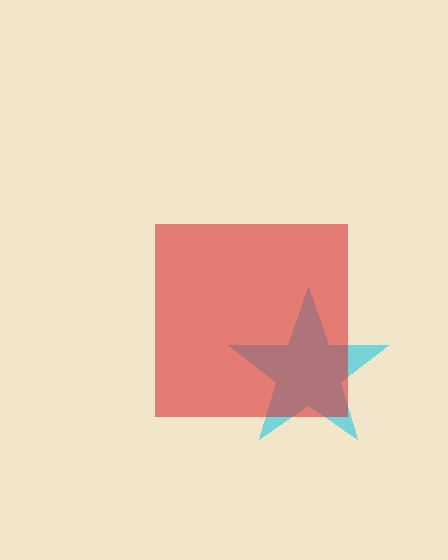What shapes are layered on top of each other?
The layered shapes are: a cyan star, a red square.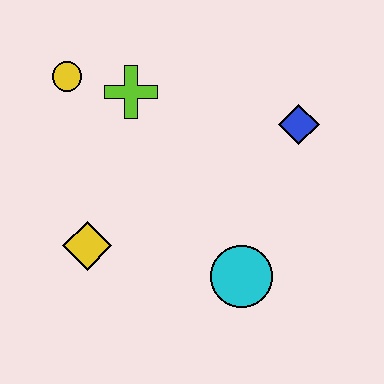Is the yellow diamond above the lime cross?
No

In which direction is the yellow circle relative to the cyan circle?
The yellow circle is above the cyan circle.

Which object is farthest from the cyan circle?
The yellow circle is farthest from the cyan circle.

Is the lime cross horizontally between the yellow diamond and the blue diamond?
Yes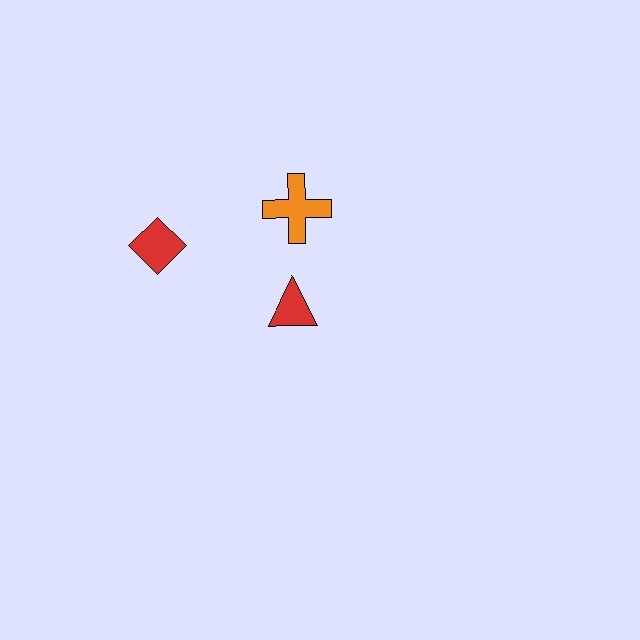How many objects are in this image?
There are 3 objects.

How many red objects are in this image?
There are 2 red objects.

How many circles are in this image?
There are no circles.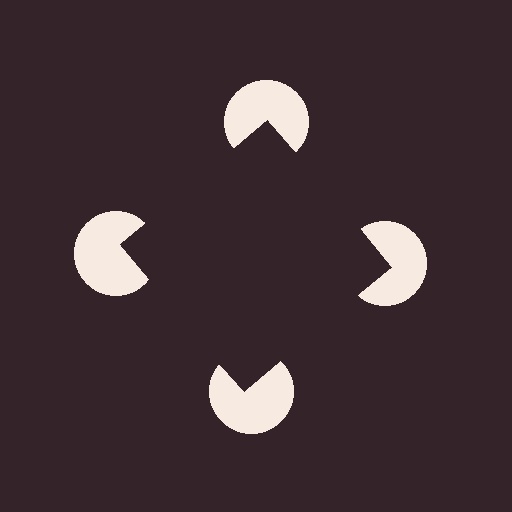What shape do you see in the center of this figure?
An illusory square — its edges are inferred from the aligned wedge cuts in the pac-man discs, not physically drawn.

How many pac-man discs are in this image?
There are 4 — one at each vertex of the illusory square.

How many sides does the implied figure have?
4 sides.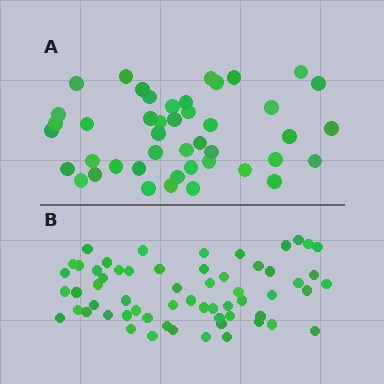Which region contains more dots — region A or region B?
Region B (the bottom region) has more dots.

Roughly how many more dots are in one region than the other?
Region B has approximately 15 more dots than region A.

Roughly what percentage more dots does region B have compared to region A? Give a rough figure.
About 35% more.